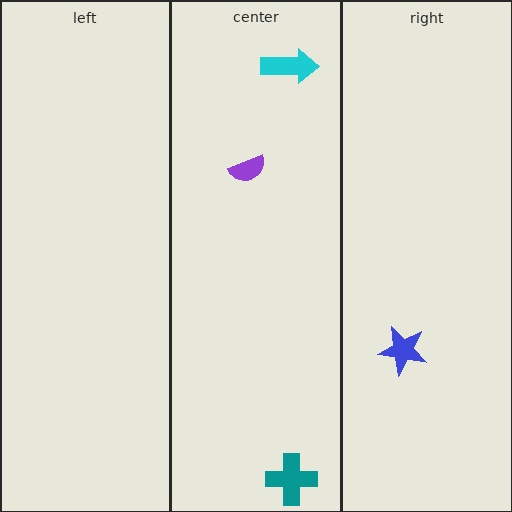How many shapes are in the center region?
3.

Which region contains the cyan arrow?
The center region.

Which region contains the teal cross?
The center region.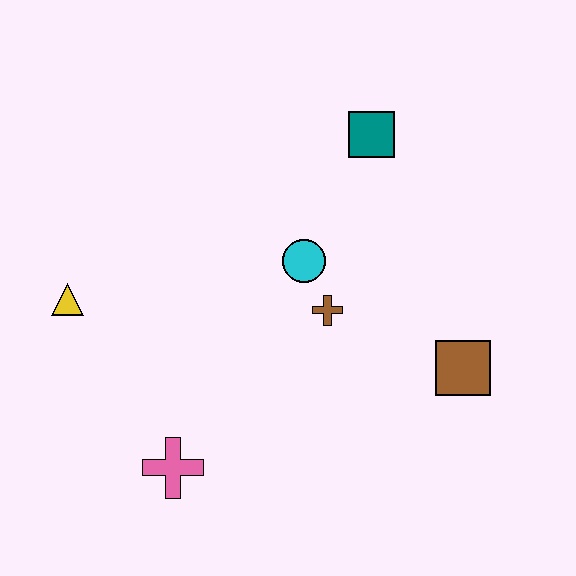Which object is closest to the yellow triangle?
The pink cross is closest to the yellow triangle.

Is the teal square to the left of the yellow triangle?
No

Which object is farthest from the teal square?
The pink cross is farthest from the teal square.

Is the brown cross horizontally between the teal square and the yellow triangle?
Yes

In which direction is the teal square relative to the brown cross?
The teal square is above the brown cross.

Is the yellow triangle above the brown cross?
Yes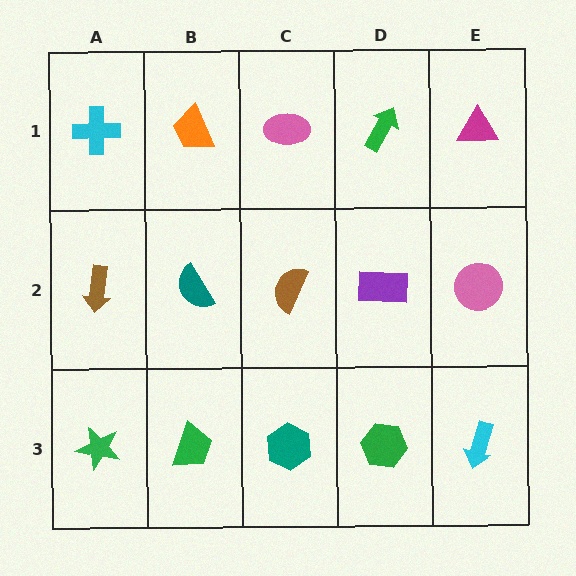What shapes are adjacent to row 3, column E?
A pink circle (row 2, column E), a green hexagon (row 3, column D).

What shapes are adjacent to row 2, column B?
An orange trapezoid (row 1, column B), a green trapezoid (row 3, column B), a brown arrow (row 2, column A), a brown semicircle (row 2, column C).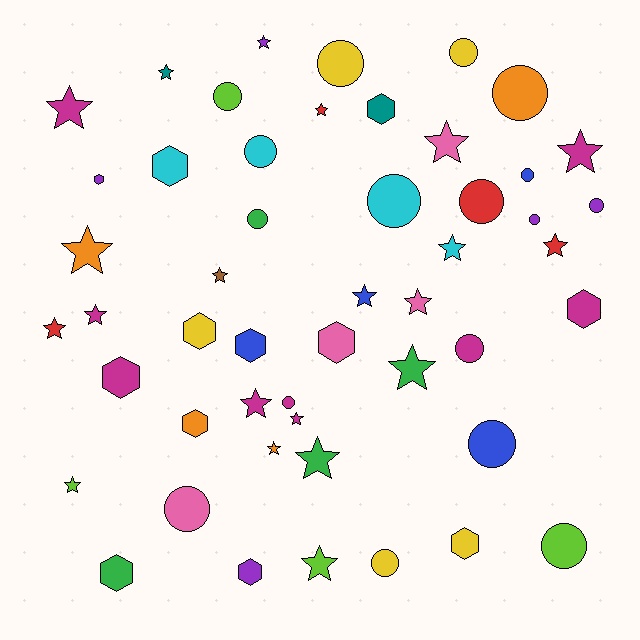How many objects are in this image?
There are 50 objects.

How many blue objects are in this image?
There are 4 blue objects.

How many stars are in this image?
There are 21 stars.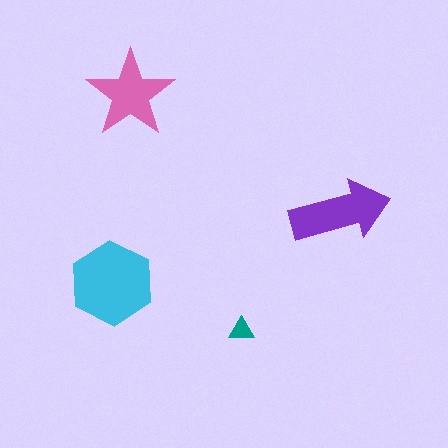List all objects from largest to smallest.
The cyan hexagon, the purple arrow, the pink star, the teal triangle.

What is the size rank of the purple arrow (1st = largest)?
2nd.